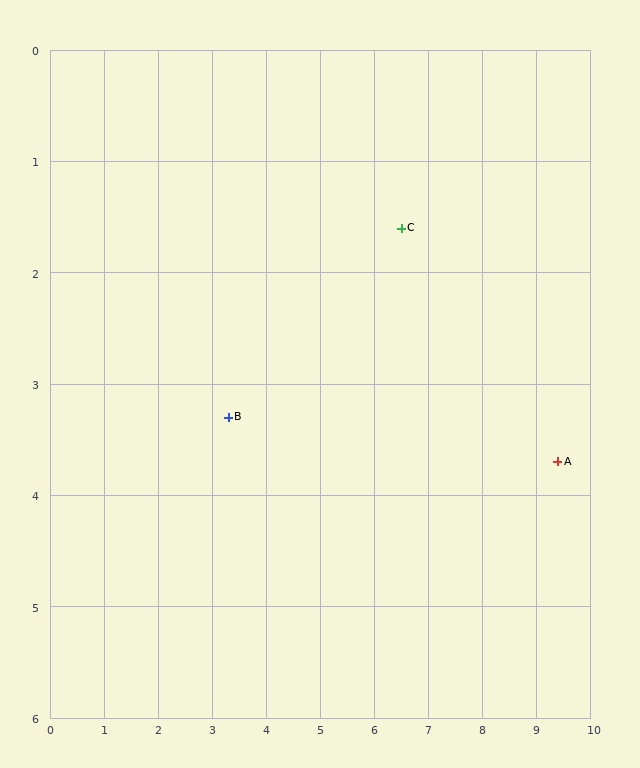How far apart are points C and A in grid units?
Points C and A are about 3.6 grid units apart.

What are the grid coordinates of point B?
Point B is at approximately (3.3, 3.3).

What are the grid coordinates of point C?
Point C is at approximately (6.5, 1.6).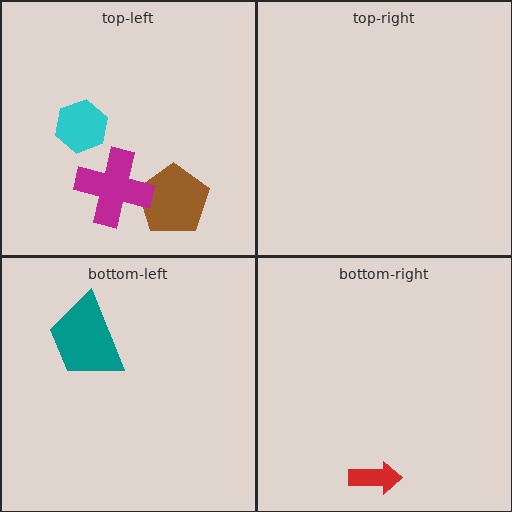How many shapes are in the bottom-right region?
1.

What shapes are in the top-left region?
The brown pentagon, the magenta cross, the cyan hexagon.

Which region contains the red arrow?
The bottom-right region.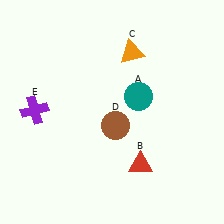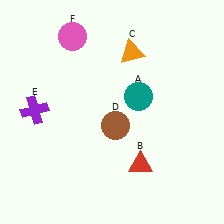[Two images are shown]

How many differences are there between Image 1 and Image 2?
There is 1 difference between the two images.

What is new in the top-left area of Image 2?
A pink circle (F) was added in the top-left area of Image 2.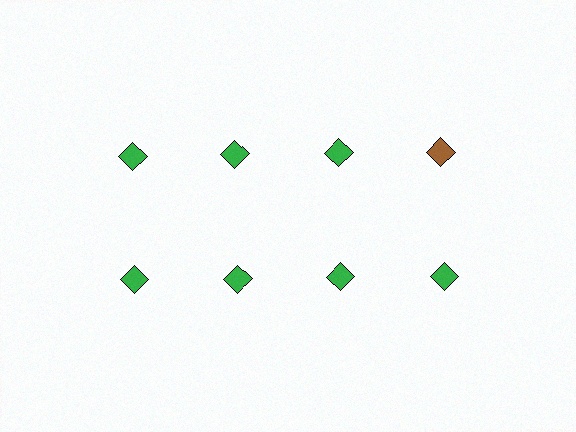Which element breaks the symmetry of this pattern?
The brown diamond in the top row, second from right column breaks the symmetry. All other shapes are green diamonds.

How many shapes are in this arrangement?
There are 8 shapes arranged in a grid pattern.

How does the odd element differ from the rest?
It has a different color: brown instead of green.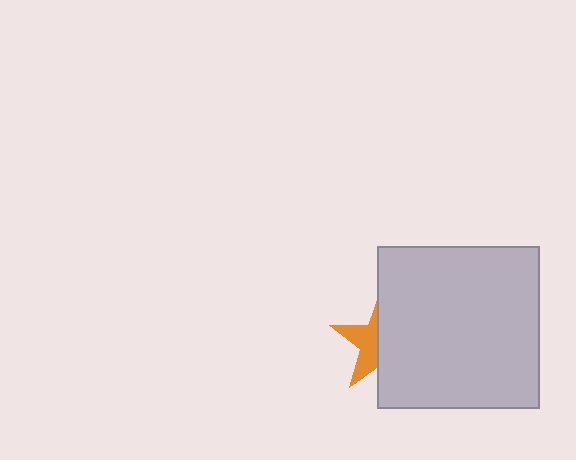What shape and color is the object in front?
The object in front is a light gray square.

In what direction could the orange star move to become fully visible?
The orange star could move left. That would shift it out from behind the light gray square entirely.